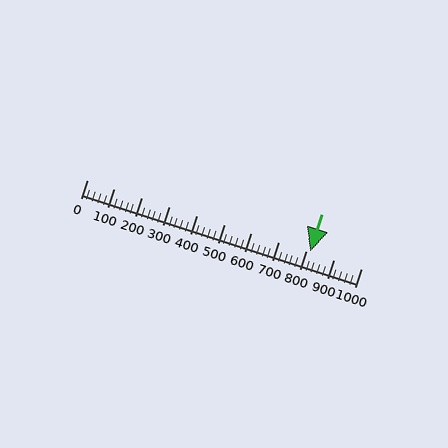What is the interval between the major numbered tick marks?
The major tick marks are spaced 100 units apart.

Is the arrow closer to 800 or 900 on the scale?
The arrow is closer to 800.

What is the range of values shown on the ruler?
The ruler shows values from 0 to 1000.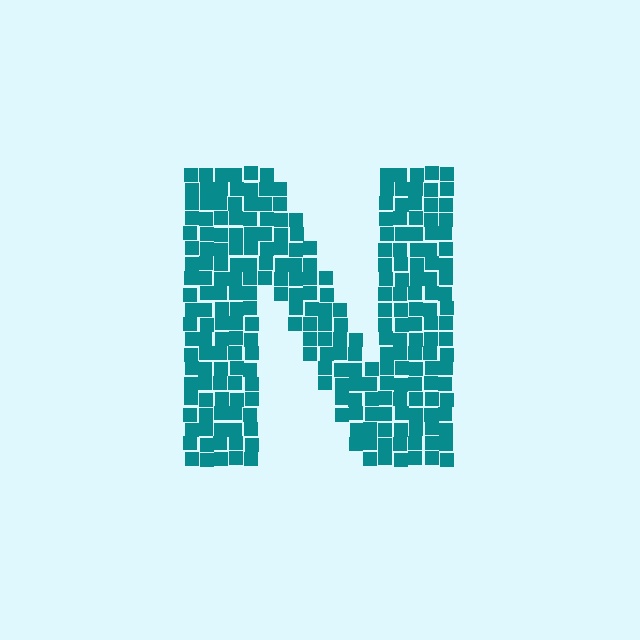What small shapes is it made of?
It is made of small squares.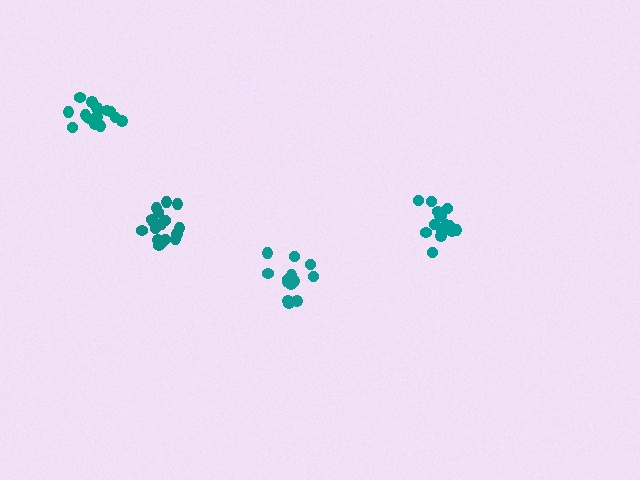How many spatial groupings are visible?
There are 4 spatial groupings.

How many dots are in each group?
Group 1: 14 dots, Group 2: 16 dots, Group 3: 17 dots, Group 4: 14 dots (61 total).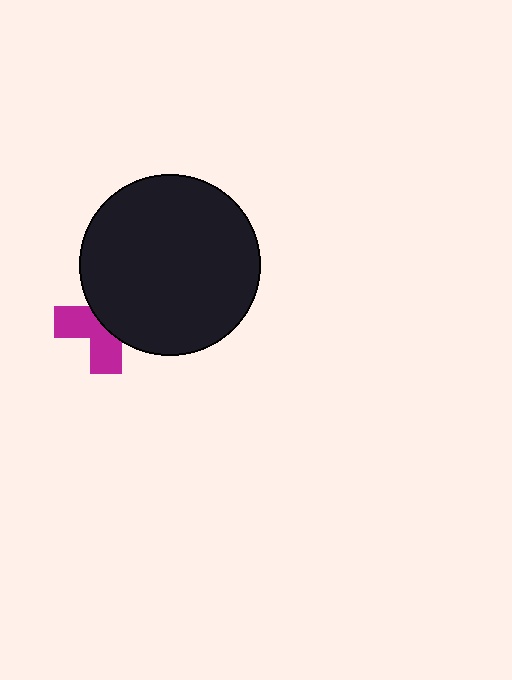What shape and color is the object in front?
The object in front is a black circle.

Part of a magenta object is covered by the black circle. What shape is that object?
It is a cross.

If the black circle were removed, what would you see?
You would see the complete magenta cross.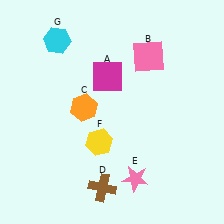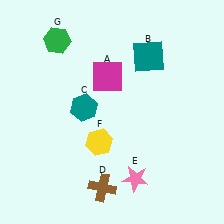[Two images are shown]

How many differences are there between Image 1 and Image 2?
There are 3 differences between the two images.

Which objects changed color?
B changed from pink to teal. C changed from orange to teal. G changed from cyan to green.